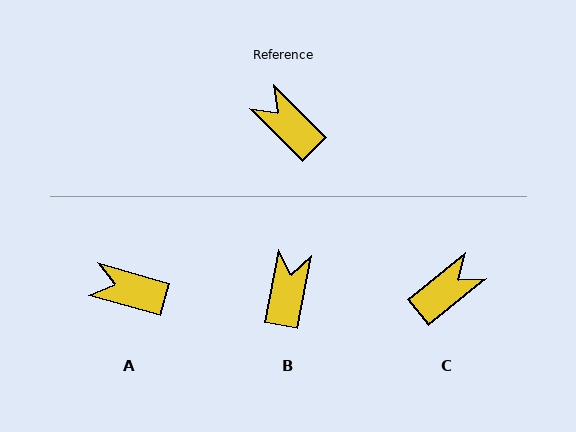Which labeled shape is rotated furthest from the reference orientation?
C, about 97 degrees away.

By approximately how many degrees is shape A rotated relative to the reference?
Approximately 29 degrees counter-clockwise.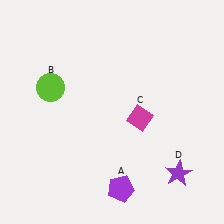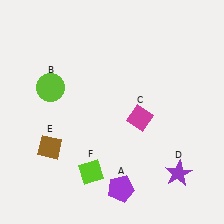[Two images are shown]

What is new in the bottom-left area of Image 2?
A lime diamond (F) was added in the bottom-left area of Image 2.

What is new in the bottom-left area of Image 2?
A brown diamond (E) was added in the bottom-left area of Image 2.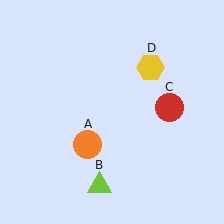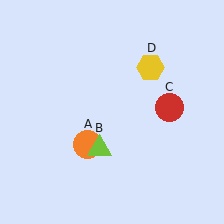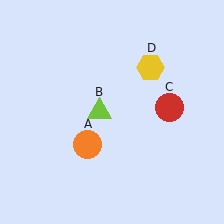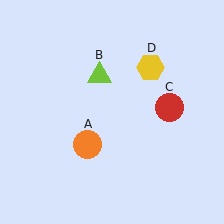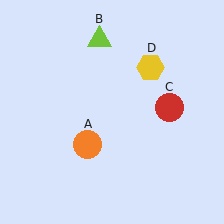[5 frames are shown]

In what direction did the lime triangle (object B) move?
The lime triangle (object B) moved up.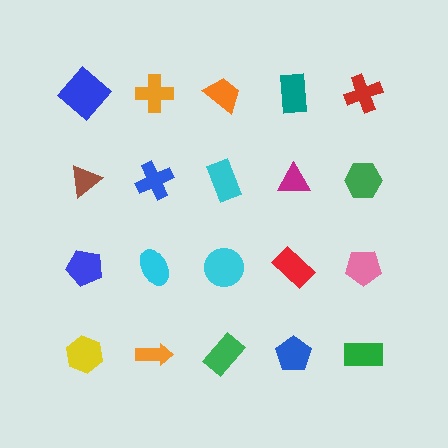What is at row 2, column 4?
A magenta triangle.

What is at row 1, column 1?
A blue diamond.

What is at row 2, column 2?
A blue cross.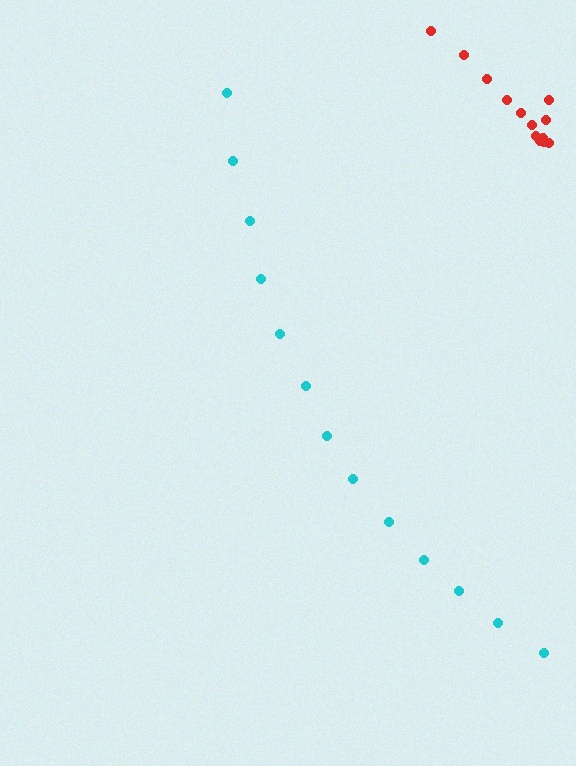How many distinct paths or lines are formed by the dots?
There are 2 distinct paths.